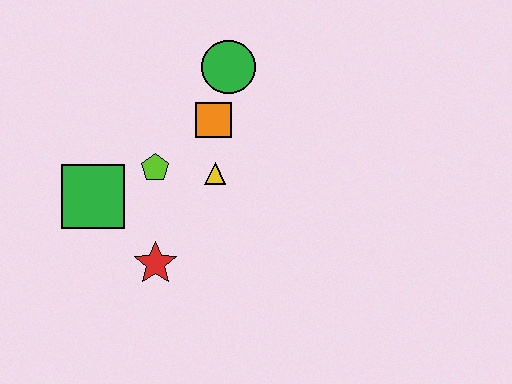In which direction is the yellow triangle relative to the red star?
The yellow triangle is above the red star.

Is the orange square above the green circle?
No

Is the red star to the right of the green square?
Yes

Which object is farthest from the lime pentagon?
The green circle is farthest from the lime pentagon.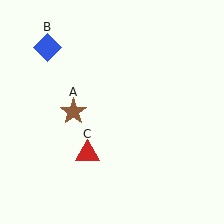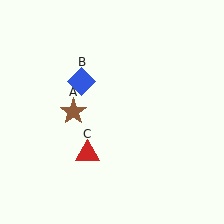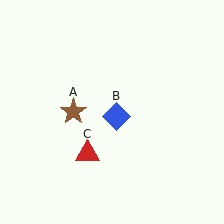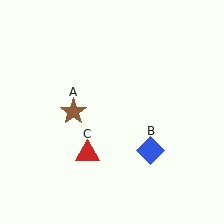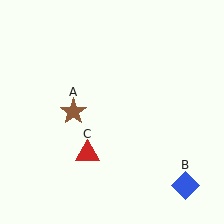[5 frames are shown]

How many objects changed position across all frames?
1 object changed position: blue diamond (object B).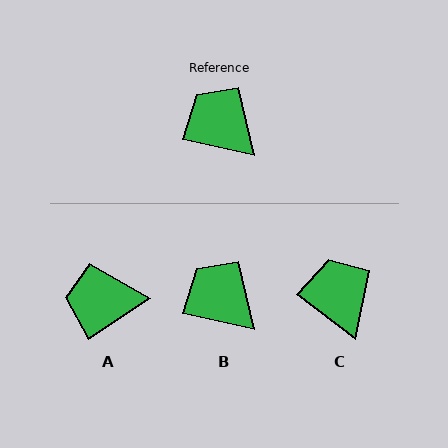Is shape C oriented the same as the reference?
No, it is off by about 25 degrees.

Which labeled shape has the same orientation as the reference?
B.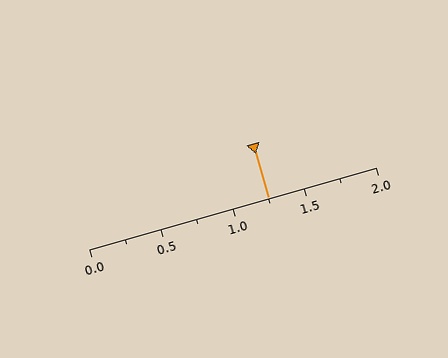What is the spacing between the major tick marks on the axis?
The major ticks are spaced 0.5 apart.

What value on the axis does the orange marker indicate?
The marker indicates approximately 1.25.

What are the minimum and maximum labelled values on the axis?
The axis runs from 0.0 to 2.0.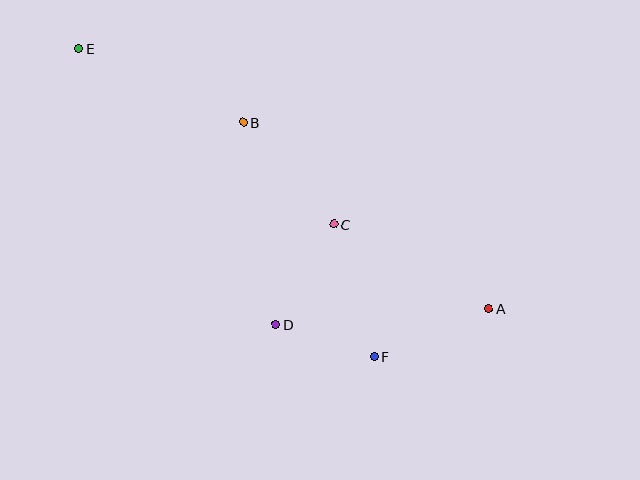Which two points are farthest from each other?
Points A and E are farthest from each other.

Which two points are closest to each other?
Points D and F are closest to each other.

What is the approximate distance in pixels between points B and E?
The distance between B and E is approximately 180 pixels.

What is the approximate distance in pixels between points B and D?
The distance between B and D is approximately 205 pixels.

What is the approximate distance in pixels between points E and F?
The distance between E and F is approximately 427 pixels.